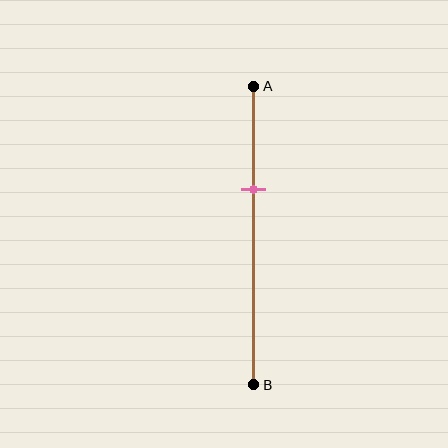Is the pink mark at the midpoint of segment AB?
No, the mark is at about 35% from A, not at the 50% midpoint.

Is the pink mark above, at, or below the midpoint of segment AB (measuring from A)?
The pink mark is above the midpoint of segment AB.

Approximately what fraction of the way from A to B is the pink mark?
The pink mark is approximately 35% of the way from A to B.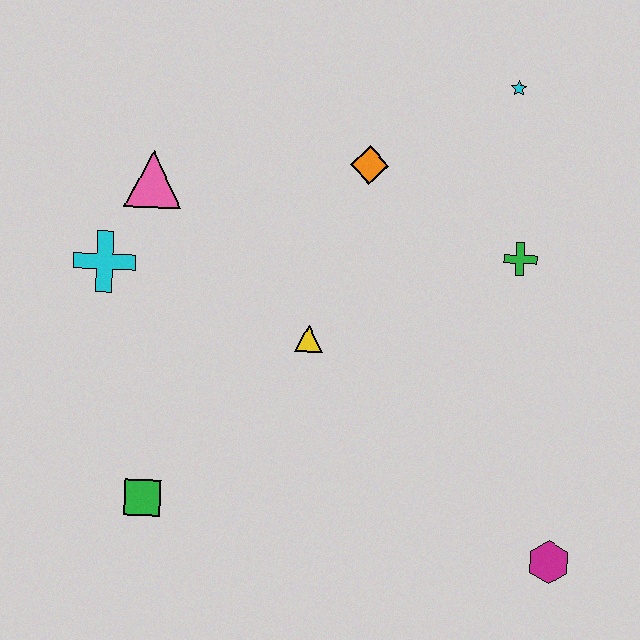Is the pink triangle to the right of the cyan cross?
Yes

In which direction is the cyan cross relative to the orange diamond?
The cyan cross is to the left of the orange diamond.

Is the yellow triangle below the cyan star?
Yes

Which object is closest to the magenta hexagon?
The green cross is closest to the magenta hexagon.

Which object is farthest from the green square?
The cyan star is farthest from the green square.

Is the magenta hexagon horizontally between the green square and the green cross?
No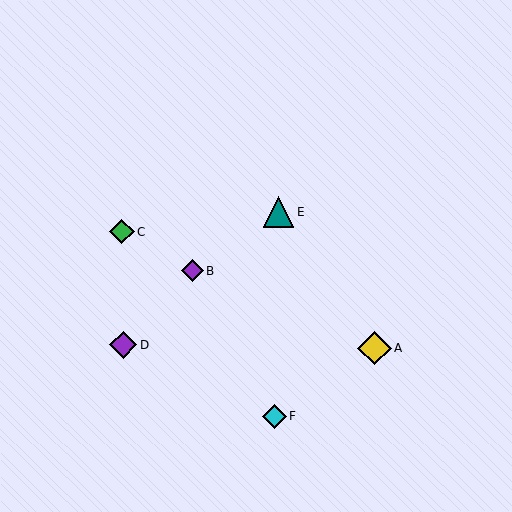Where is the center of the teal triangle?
The center of the teal triangle is at (278, 212).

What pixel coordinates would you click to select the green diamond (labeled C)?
Click at (122, 232) to select the green diamond C.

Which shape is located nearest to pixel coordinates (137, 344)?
The purple diamond (labeled D) at (123, 345) is nearest to that location.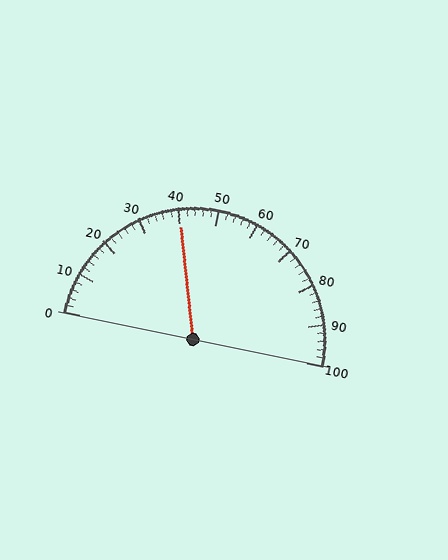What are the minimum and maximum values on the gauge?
The gauge ranges from 0 to 100.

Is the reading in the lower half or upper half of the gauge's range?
The reading is in the lower half of the range (0 to 100).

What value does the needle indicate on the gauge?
The needle indicates approximately 40.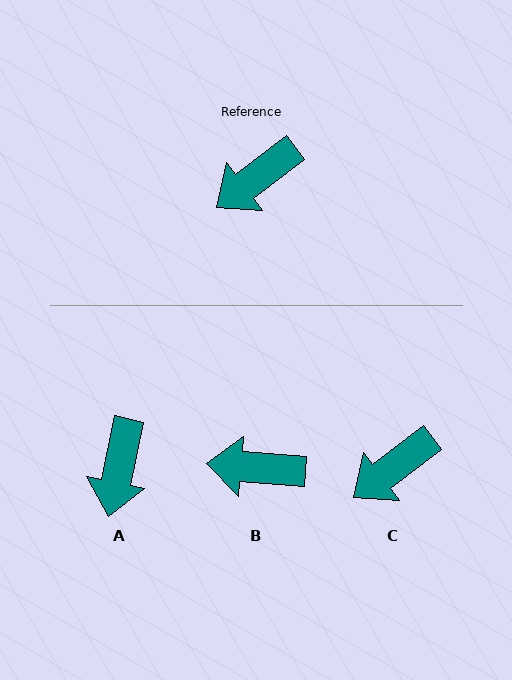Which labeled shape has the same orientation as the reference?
C.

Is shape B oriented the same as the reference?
No, it is off by about 42 degrees.